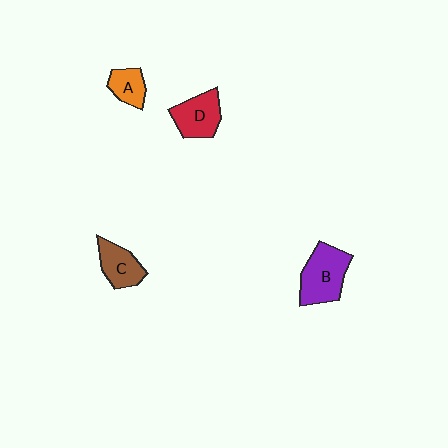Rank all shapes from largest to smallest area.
From largest to smallest: B (purple), D (red), C (brown), A (orange).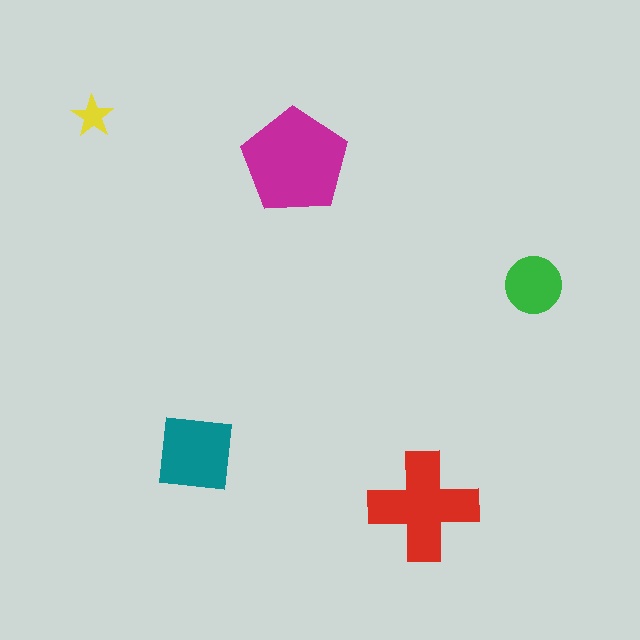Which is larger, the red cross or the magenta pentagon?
The magenta pentagon.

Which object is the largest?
The magenta pentagon.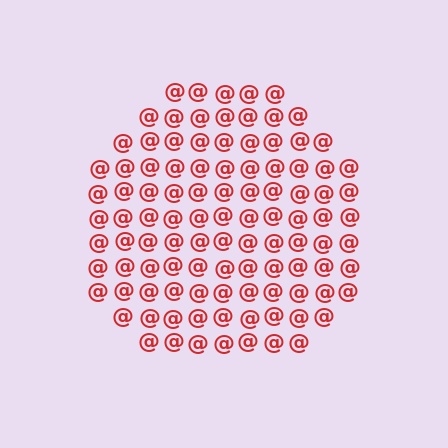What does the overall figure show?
The overall figure shows a circle.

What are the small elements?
The small elements are at signs.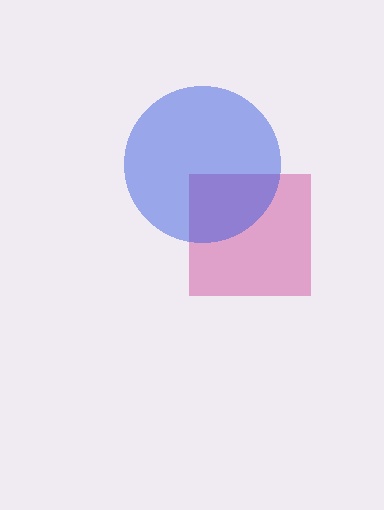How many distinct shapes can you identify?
There are 2 distinct shapes: a magenta square, a blue circle.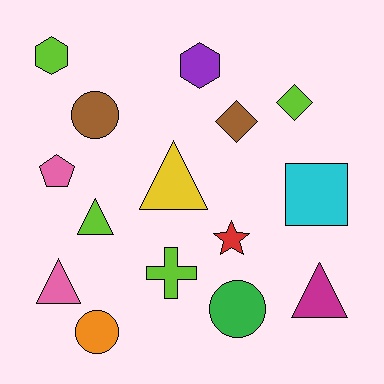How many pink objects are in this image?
There are 2 pink objects.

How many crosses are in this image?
There is 1 cross.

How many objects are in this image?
There are 15 objects.